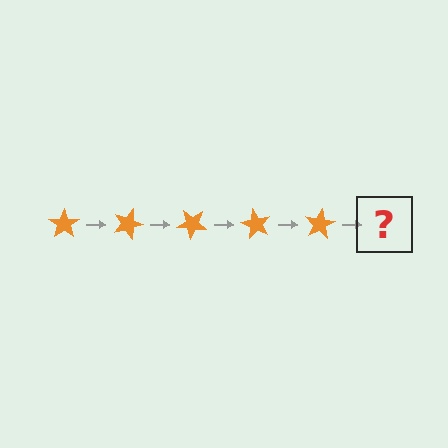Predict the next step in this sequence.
The next step is an orange star rotated 100 degrees.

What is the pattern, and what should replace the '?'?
The pattern is that the star rotates 20 degrees each step. The '?' should be an orange star rotated 100 degrees.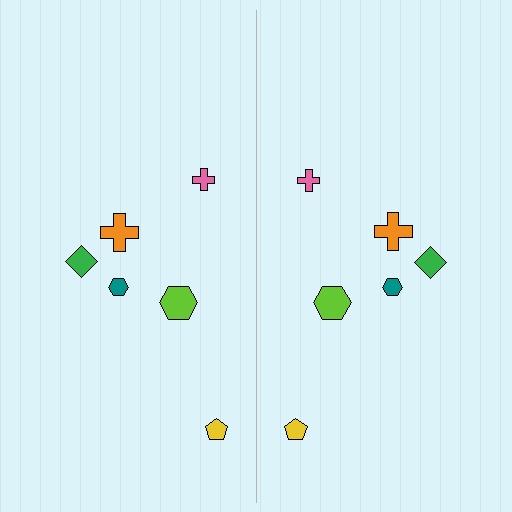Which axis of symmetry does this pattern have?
The pattern has a vertical axis of symmetry running through the center of the image.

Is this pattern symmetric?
Yes, this pattern has bilateral (reflection) symmetry.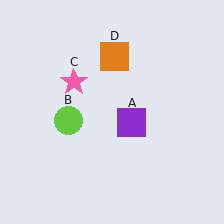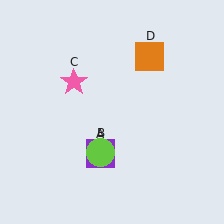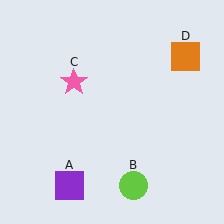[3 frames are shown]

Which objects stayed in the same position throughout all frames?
Pink star (object C) remained stationary.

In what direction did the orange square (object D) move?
The orange square (object D) moved right.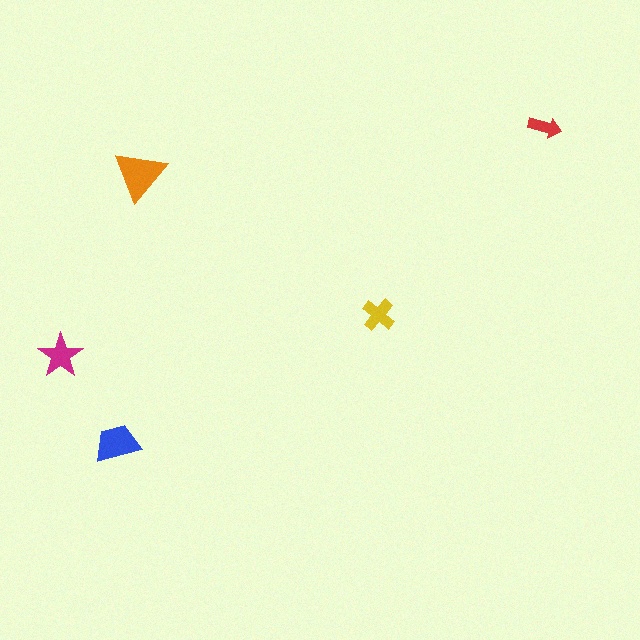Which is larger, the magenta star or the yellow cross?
The magenta star.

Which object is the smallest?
The red arrow.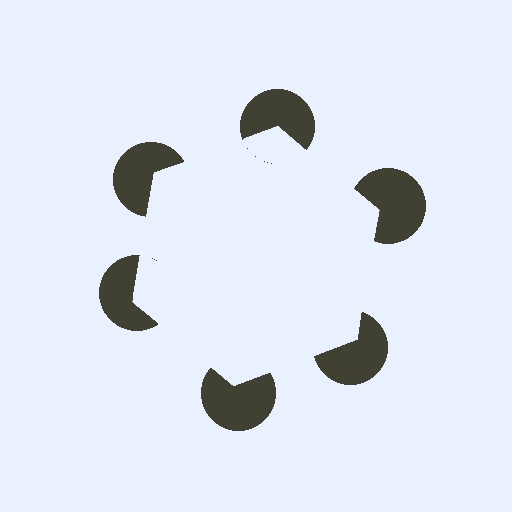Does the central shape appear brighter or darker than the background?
It typically appears slightly brighter than the background, even though no actual brightness change is drawn.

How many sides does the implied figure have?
6 sides.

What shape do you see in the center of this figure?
An illusory hexagon — its edges are inferred from the aligned wedge cuts in the pac-man discs, not physically drawn.